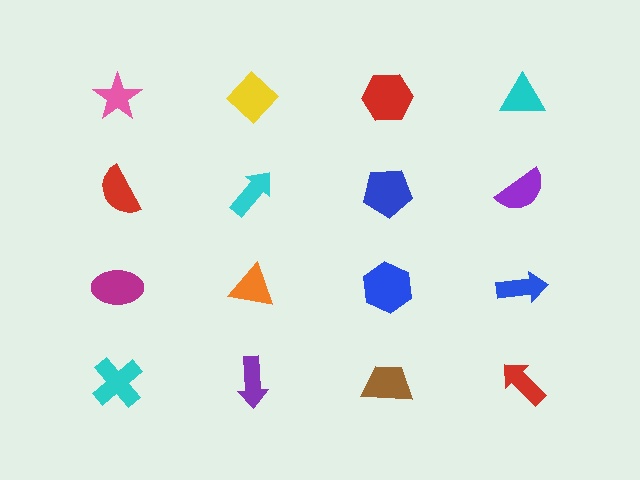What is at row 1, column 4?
A cyan triangle.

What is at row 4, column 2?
A purple arrow.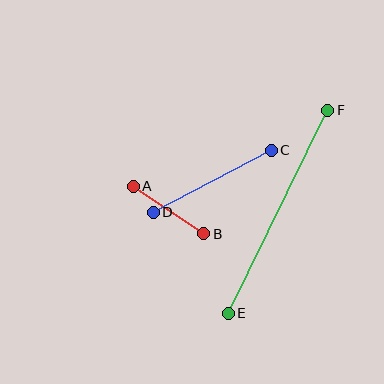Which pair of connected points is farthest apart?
Points E and F are farthest apart.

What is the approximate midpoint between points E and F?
The midpoint is at approximately (278, 212) pixels.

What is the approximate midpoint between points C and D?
The midpoint is at approximately (212, 181) pixels.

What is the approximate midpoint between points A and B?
The midpoint is at approximately (169, 210) pixels.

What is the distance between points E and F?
The distance is approximately 226 pixels.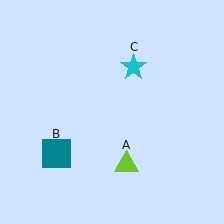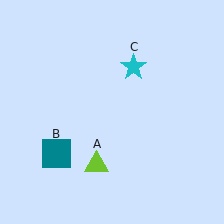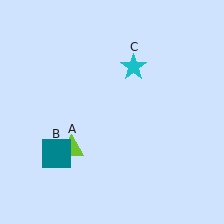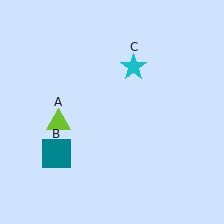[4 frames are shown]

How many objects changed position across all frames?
1 object changed position: lime triangle (object A).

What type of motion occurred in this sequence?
The lime triangle (object A) rotated clockwise around the center of the scene.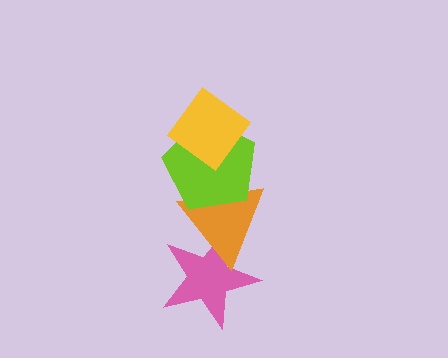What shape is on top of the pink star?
The orange triangle is on top of the pink star.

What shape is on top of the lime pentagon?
The yellow diamond is on top of the lime pentagon.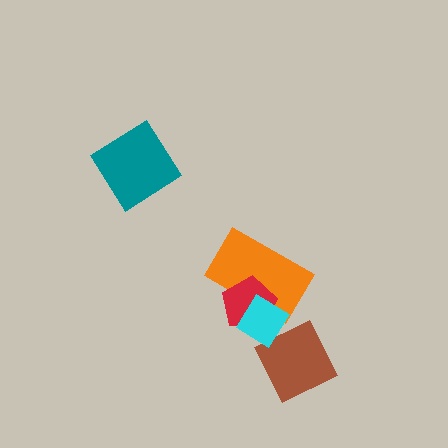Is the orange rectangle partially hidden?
Yes, it is partially covered by another shape.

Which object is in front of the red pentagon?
The cyan diamond is in front of the red pentagon.